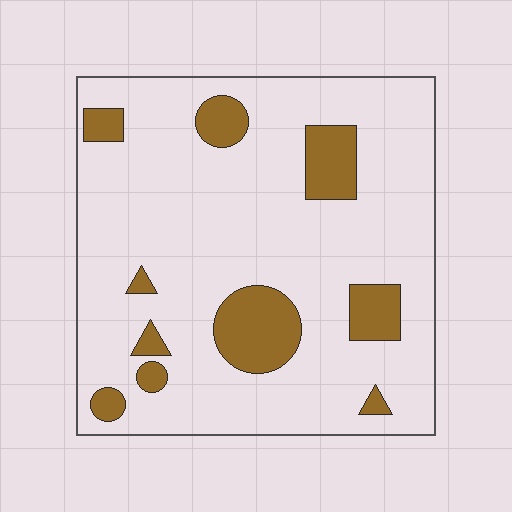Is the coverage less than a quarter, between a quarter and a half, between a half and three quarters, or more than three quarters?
Less than a quarter.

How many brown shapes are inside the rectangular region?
10.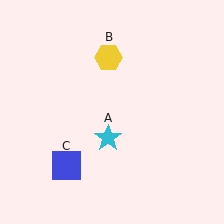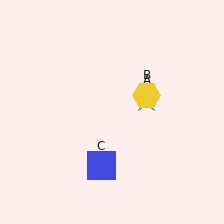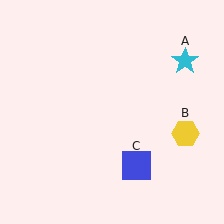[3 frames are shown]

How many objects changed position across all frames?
3 objects changed position: cyan star (object A), yellow hexagon (object B), blue square (object C).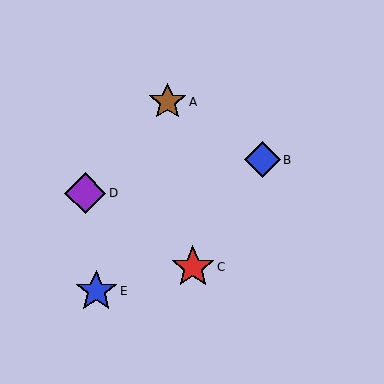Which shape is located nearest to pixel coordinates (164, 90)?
The brown star (labeled A) at (167, 102) is nearest to that location.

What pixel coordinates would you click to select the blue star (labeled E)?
Click at (96, 291) to select the blue star E.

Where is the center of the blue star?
The center of the blue star is at (96, 291).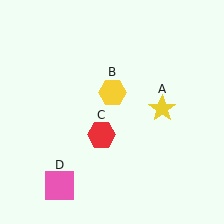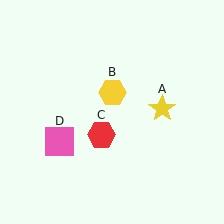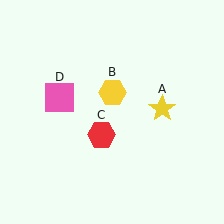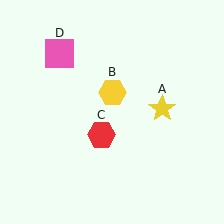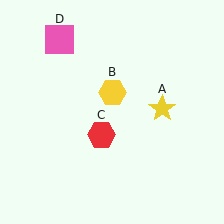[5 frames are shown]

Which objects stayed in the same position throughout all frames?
Yellow star (object A) and yellow hexagon (object B) and red hexagon (object C) remained stationary.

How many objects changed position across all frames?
1 object changed position: pink square (object D).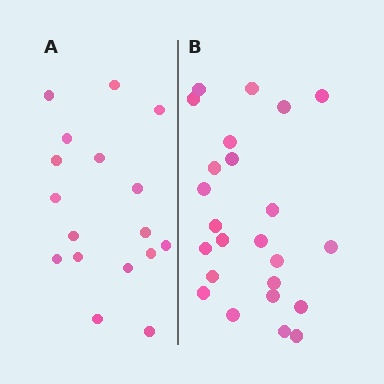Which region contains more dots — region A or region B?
Region B (the right region) has more dots.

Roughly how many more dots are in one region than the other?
Region B has roughly 8 or so more dots than region A.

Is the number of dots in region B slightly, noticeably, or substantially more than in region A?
Region B has noticeably more, but not dramatically so. The ratio is roughly 1.4 to 1.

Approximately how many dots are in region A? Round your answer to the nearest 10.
About 20 dots. (The exact count is 17, which rounds to 20.)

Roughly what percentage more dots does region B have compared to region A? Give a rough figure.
About 40% more.